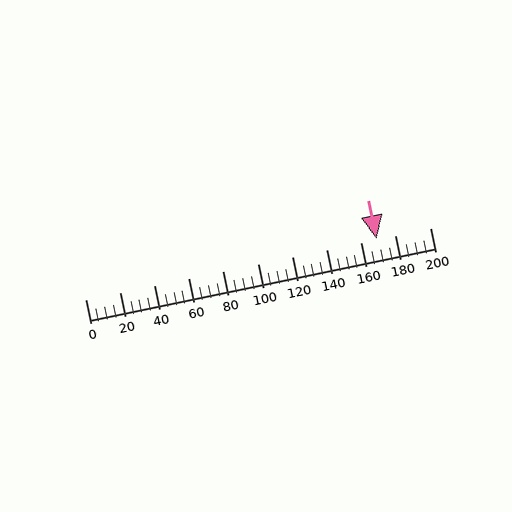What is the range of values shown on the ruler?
The ruler shows values from 0 to 200.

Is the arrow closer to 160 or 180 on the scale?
The arrow is closer to 160.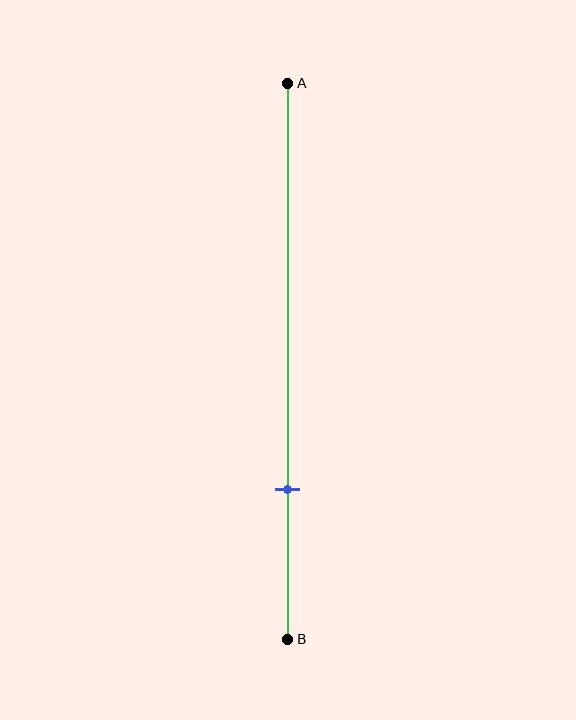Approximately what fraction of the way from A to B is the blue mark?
The blue mark is approximately 75% of the way from A to B.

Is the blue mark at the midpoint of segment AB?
No, the mark is at about 75% from A, not at the 50% midpoint.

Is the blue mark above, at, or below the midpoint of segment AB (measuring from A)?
The blue mark is below the midpoint of segment AB.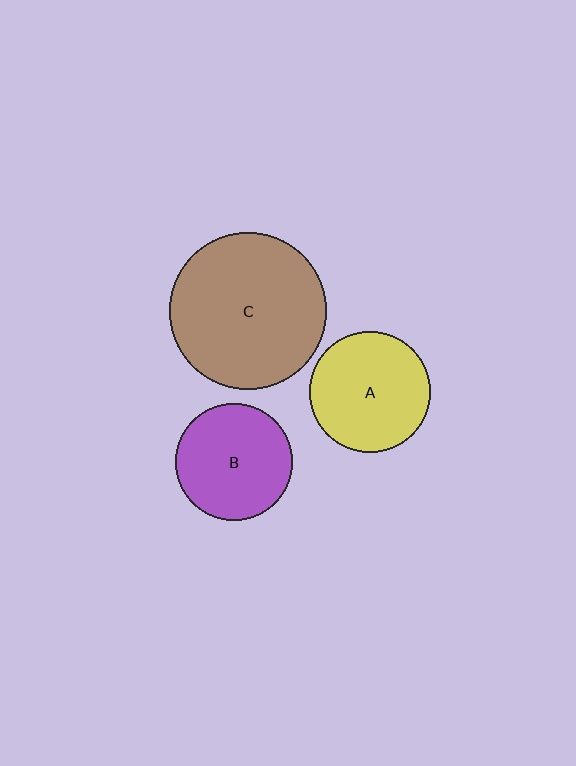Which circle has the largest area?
Circle C (brown).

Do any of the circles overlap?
No, none of the circles overlap.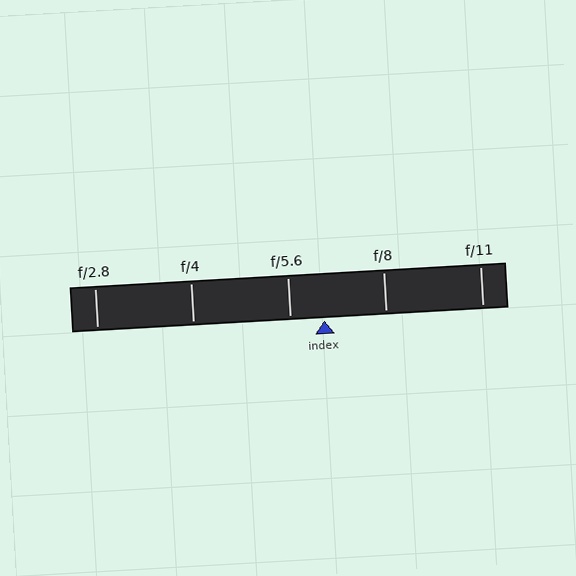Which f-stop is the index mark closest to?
The index mark is closest to f/5.6.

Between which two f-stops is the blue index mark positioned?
The index mark is between f/5.6 and f/8.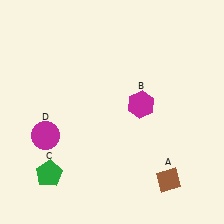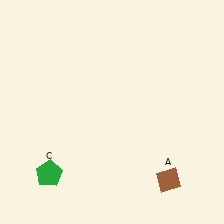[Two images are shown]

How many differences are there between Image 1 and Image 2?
There are 2 differences between the two images.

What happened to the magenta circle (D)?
The magenta circle (D) was removed in Image 2. It was in the bottom-left area of Image 1.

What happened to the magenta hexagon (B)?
The magenta hexagon (B) was removed in Image 2. It was in the top-right area of Image 1.